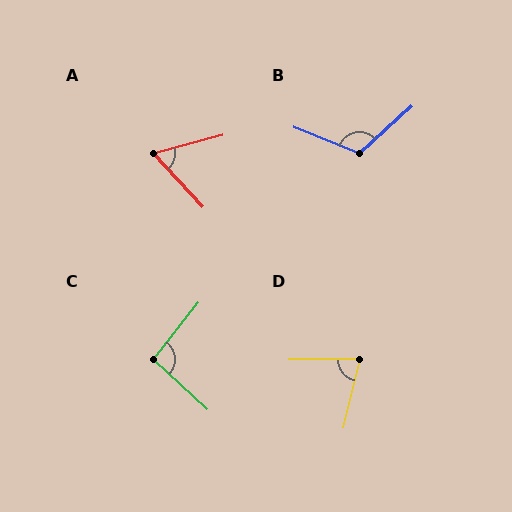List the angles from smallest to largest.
A (62°), D (77°), C (94°), B (116°).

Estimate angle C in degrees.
Approximately 94 degrees.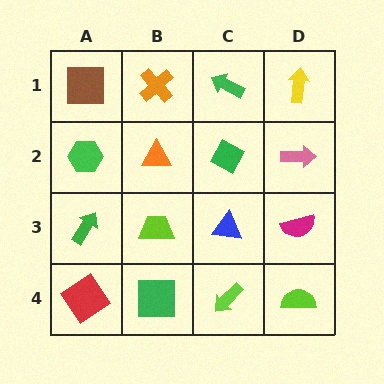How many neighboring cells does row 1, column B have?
3.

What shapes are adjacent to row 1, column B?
An orange triangle (row 2, column B), a brown square (row 1, column A), a green arrow (row 1, column C).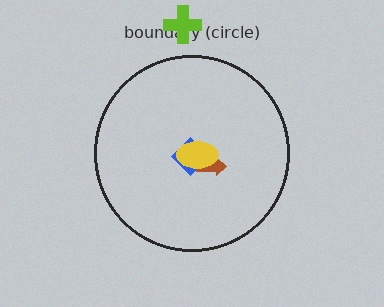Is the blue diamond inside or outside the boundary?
Inside.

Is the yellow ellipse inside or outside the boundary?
Inside.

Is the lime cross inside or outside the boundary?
Outside.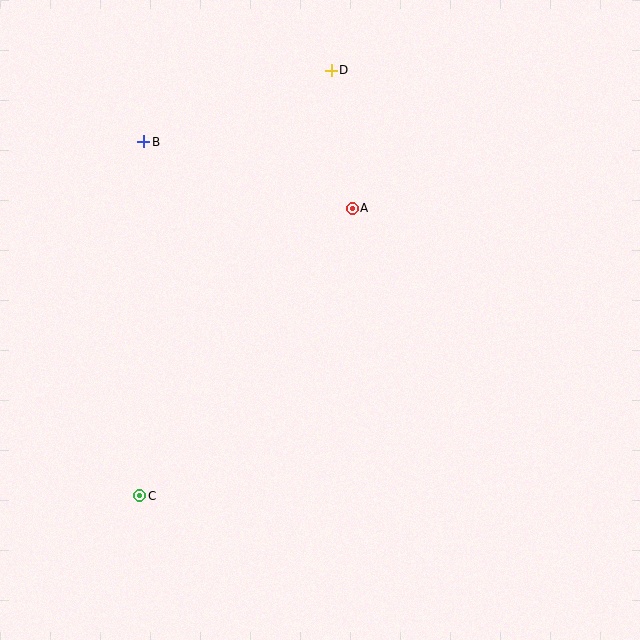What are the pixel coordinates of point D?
Point D is at (331, 70).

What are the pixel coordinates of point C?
Point C is at (140, 496).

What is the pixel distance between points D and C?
The distance between D and C is 466 pixels.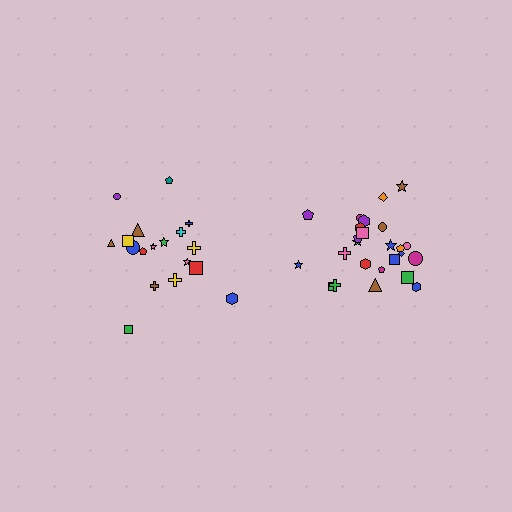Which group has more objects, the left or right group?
The right group.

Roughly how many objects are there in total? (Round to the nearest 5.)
Roughly 45 objects in total.